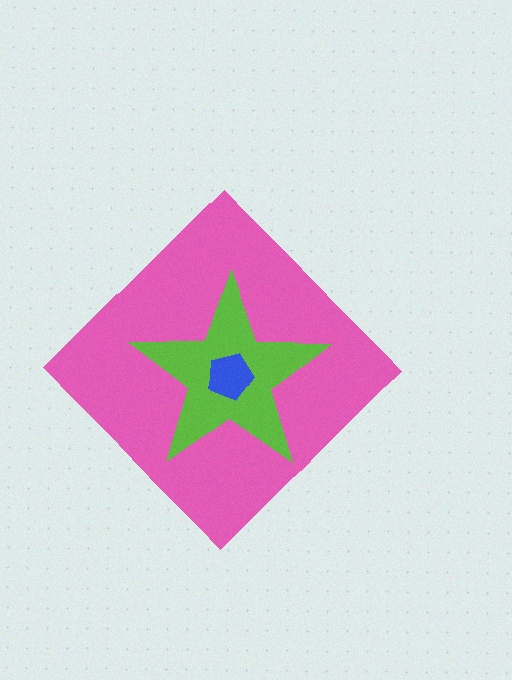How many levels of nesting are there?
3.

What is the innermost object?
The blue pentagon.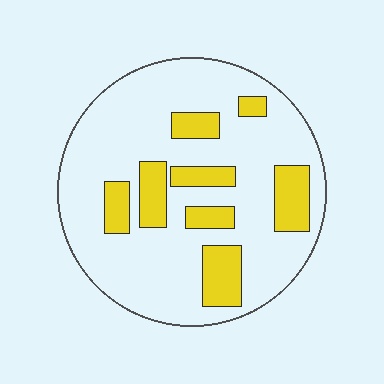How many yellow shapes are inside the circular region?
8.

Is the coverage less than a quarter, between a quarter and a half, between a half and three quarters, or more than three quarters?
Less than a quarter.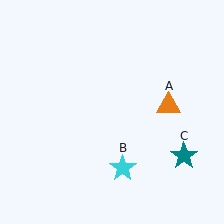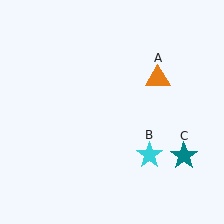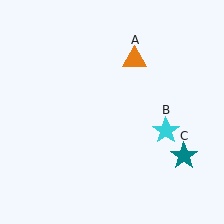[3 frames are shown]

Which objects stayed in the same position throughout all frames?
Teal star (object C) remained stationary.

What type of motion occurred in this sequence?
The orange triangle (object A), cyan star (object B) rotated counterclockwise around the center of the scene.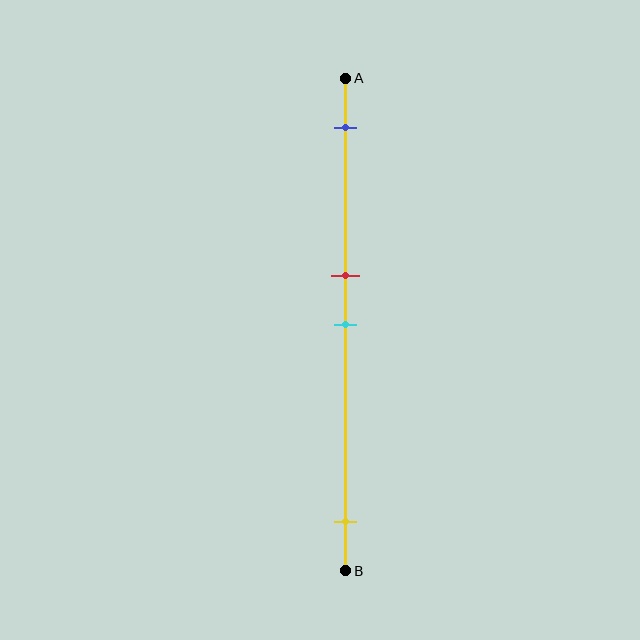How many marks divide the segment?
There are 4 marks dividing the segment.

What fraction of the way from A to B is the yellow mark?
The yellow mark is approximately 90% (0.9) of the way from A to B.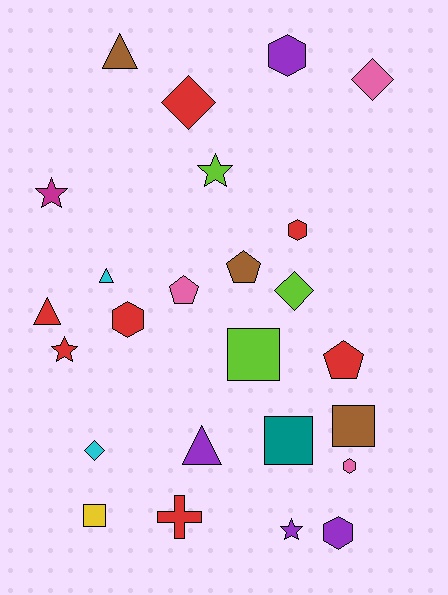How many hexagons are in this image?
There are 5 hexagons.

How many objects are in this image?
There are 25 objects.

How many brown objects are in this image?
There are 3 brown objects.